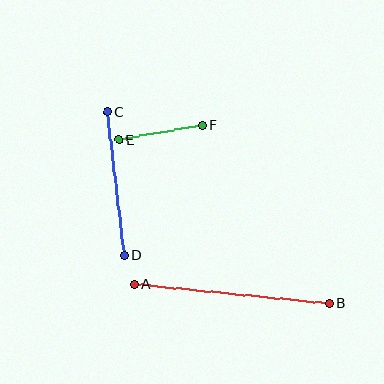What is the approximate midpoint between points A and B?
The midpoint is at approximately (232, 294) pixels.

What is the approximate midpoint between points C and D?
The midpoint is at approximately (115, 184) pixels.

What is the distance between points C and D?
The distance is approximately 144 pixels.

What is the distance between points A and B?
The distance is approximately 196 pixels.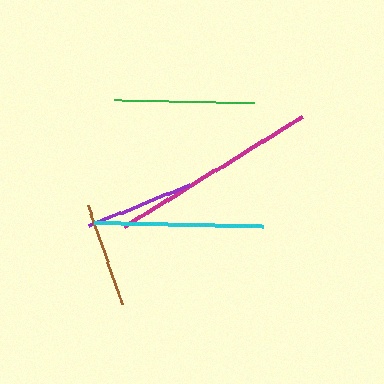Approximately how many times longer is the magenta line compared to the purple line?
The magenta line is approximately 1.9 times the length of the purple line.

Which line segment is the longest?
The magenta line is the longest at approximately 208 pixels.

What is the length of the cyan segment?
The cyan segment is approximately 169 pixels long.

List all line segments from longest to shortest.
From longest to shortest: magenta, cyan, green, purple, brown.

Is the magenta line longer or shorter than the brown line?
The magenta line is longer than the brown line.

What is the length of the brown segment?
The brown segment is approximately 104 pixels long.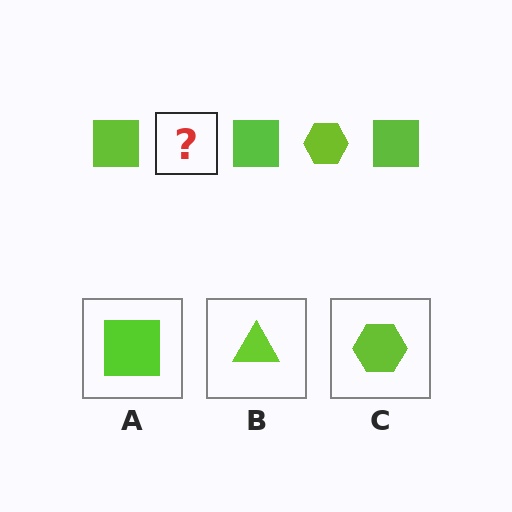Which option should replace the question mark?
Option C.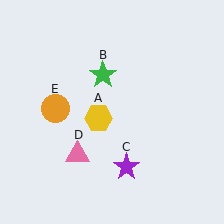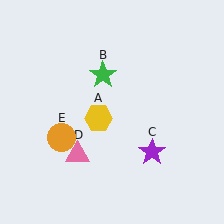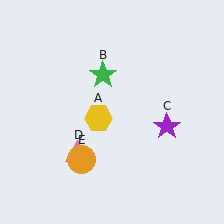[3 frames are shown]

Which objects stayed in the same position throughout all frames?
Yellow hexagon (object A) and green star (object B) and pink triangle (object D) remained stationary.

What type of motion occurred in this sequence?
The purple star (object C), orange circle (object E) rotated counterclockwise around the center of the scene.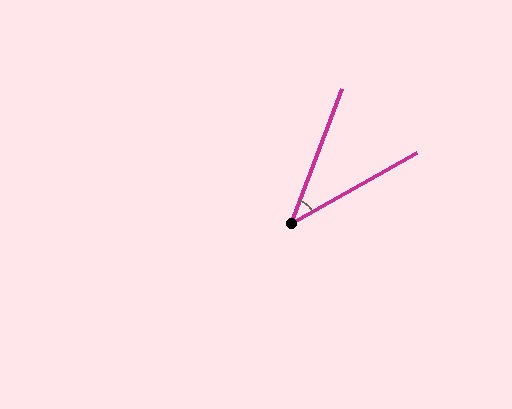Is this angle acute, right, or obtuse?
It is acute.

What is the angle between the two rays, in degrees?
Approximately 40 degrees.